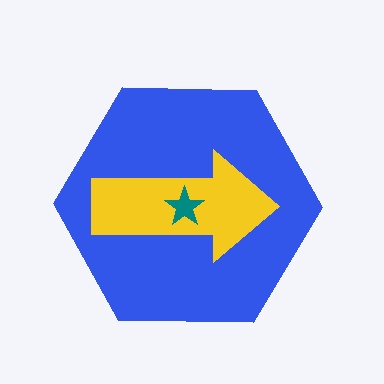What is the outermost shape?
The blue hexagon.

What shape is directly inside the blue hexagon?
The yellow arrow.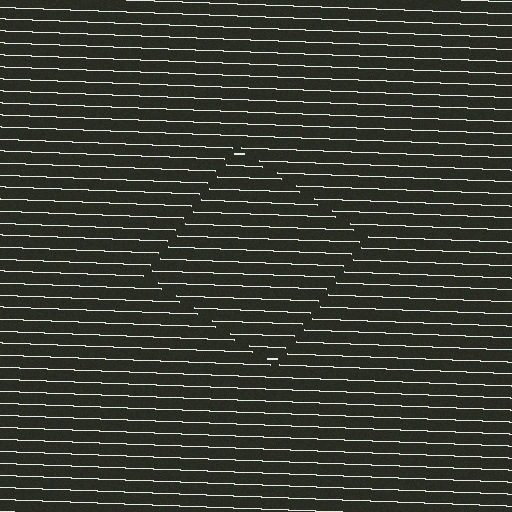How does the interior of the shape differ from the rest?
The interior of the shape contains the same grating, shifted by half a period — the contour is defined by the phase discontinuity where line-ends from the inner and outer gratings abut.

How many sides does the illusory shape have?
4 sides — the line-ends trace a square.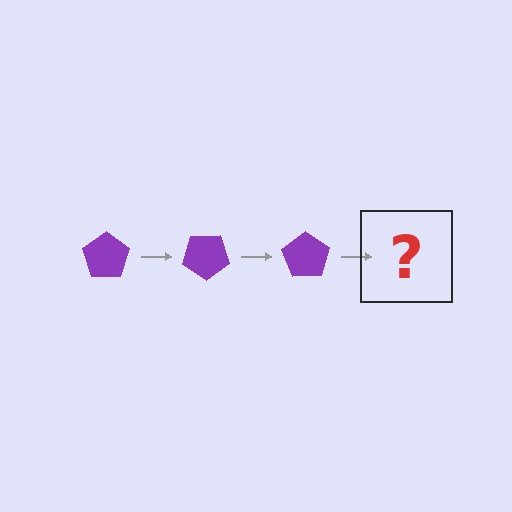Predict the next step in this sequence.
The next step is a purple pentagon rotated 105 degrees.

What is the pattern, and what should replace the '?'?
The pattern is that the pentagon rotates 35 degrees each step. The '?' should be a purple pentagon rotated 105 degrees.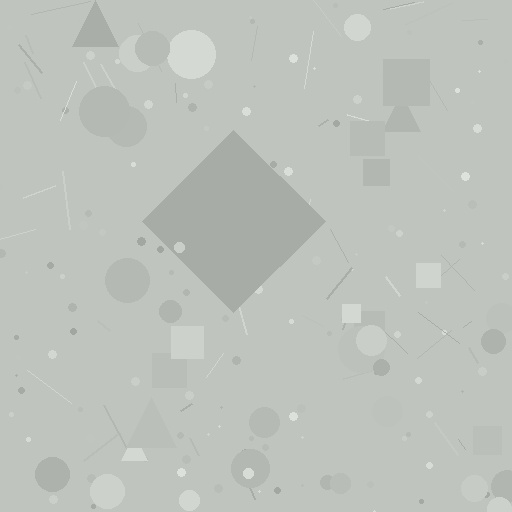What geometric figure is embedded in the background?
A diamond is embedded in the background.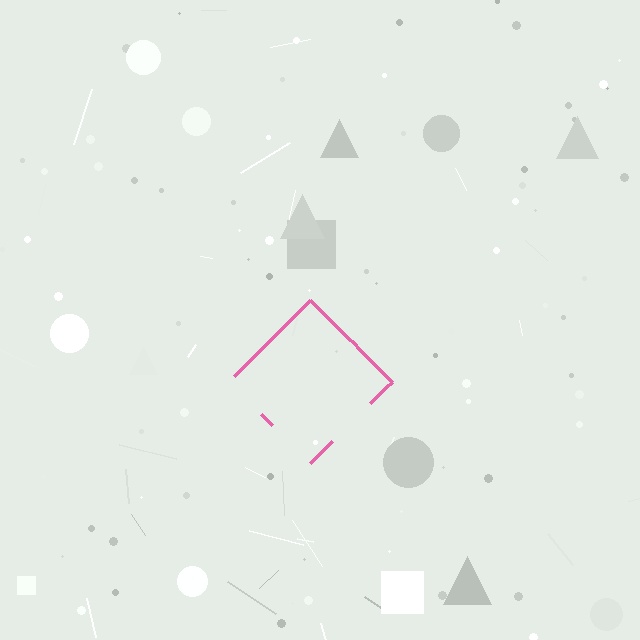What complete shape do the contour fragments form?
The contour fragments form a diamond.